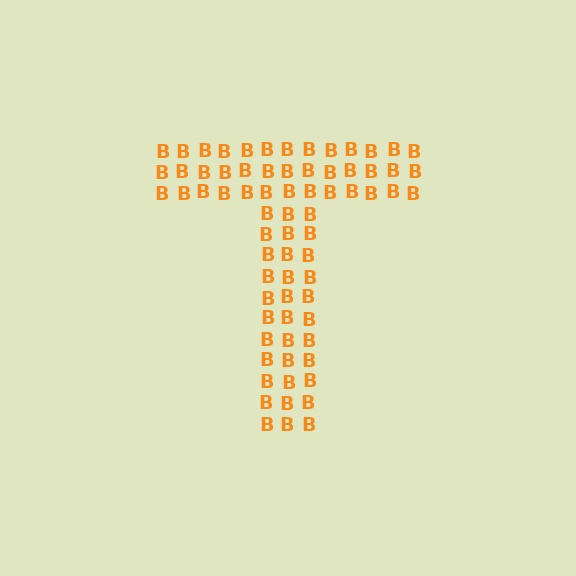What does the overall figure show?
The overall figure shows the letter T.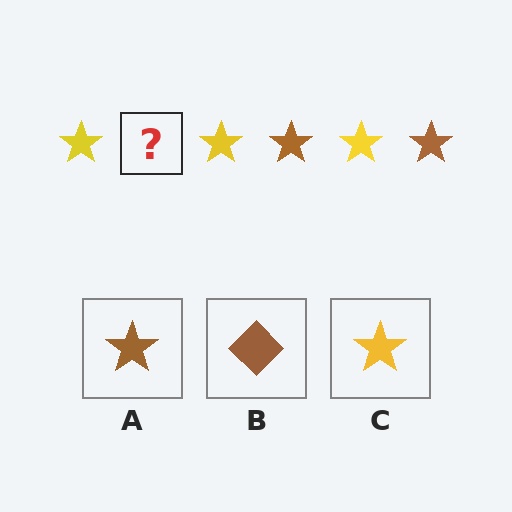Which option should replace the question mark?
Option A.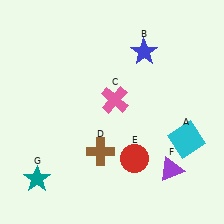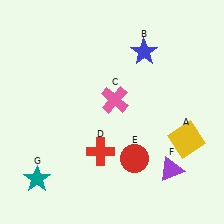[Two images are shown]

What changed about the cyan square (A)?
In Image 1, A is cyan. In Image 2, it changed to yellow.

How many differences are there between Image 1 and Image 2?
There are 2 differences between the two images.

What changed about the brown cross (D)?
In Image 1, D is brown. In Image 2, it changed to red.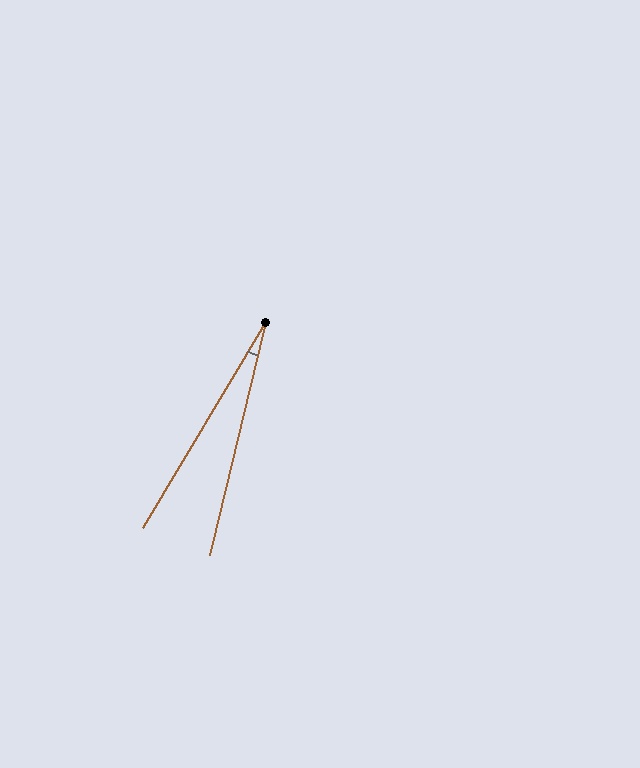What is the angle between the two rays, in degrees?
Approximately 17 degrees.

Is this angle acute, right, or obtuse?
It is acute.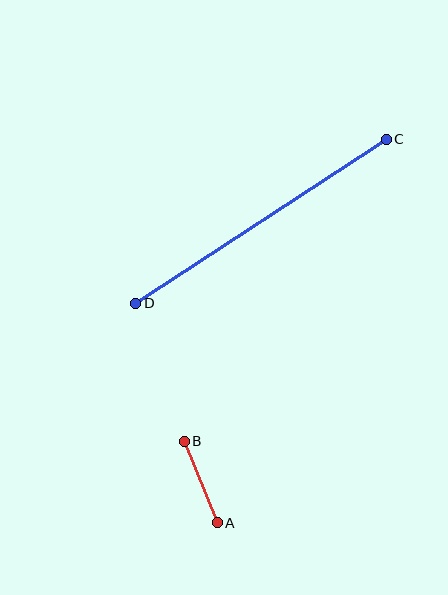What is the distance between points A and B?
The distance is approximately 88 pixels.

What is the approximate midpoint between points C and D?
The midpoint is at approximately (261, 221) pixels.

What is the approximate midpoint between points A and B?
The midpoint is at approximately (201, 482) pixels.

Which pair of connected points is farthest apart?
Points C and D are farthest apart.